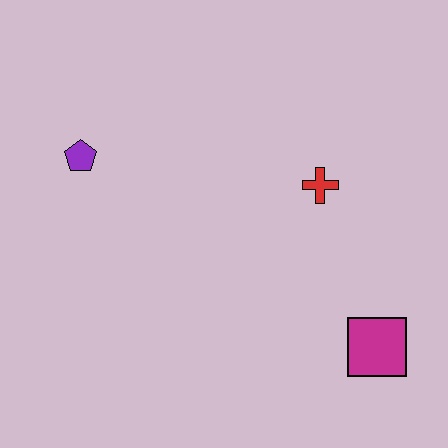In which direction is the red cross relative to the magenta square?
The red cross is above the magenta square.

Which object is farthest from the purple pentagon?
The magenta square is farthest from the purple pentagon.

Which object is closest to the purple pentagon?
The red cross is closest to the purple pentagon.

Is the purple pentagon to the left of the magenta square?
Yes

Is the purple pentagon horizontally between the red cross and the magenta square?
No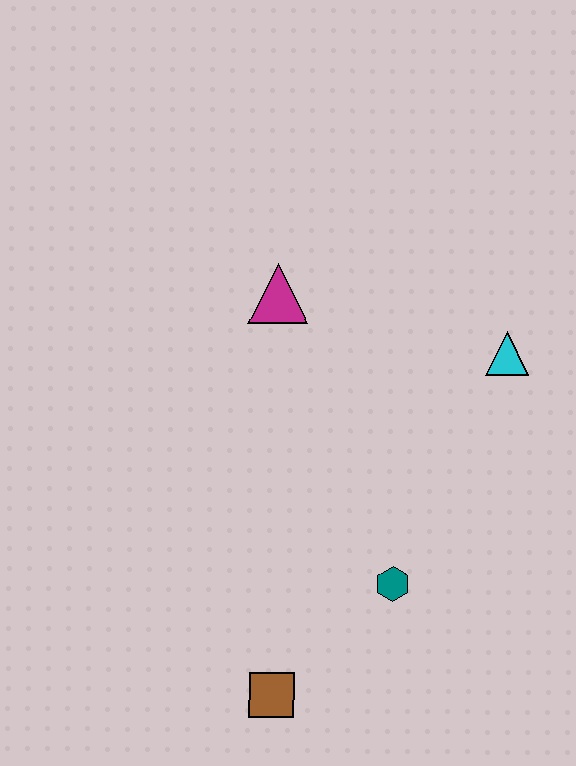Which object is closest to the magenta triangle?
The cyan triangle is closest to the magenta triangle.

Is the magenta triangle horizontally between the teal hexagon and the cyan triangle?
No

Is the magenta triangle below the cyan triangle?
No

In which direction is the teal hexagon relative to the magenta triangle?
The teal hexagon is below the magenta triangle.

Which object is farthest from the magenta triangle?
The brown square is farthest from the magenta triangle.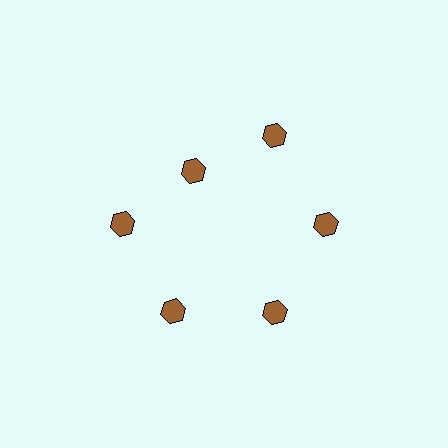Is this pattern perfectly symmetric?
No. The 6 brown hexagons are arranged in a ring, but one element near the 11 o'clock position is pulled inward toward the center, breaking the 6-fold rotational symmetry.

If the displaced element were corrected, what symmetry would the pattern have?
It would have 6-fold rotational symmetry — the pattern would map onto itself every 60 degrees.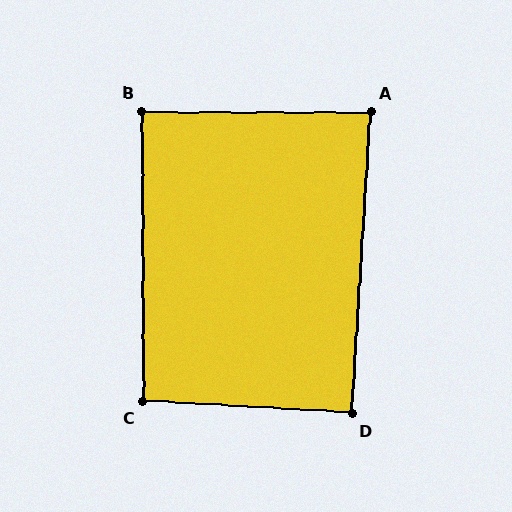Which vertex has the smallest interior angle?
A, at approximately 87 degrees.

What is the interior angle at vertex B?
Approximately 90 degrees (approximately right).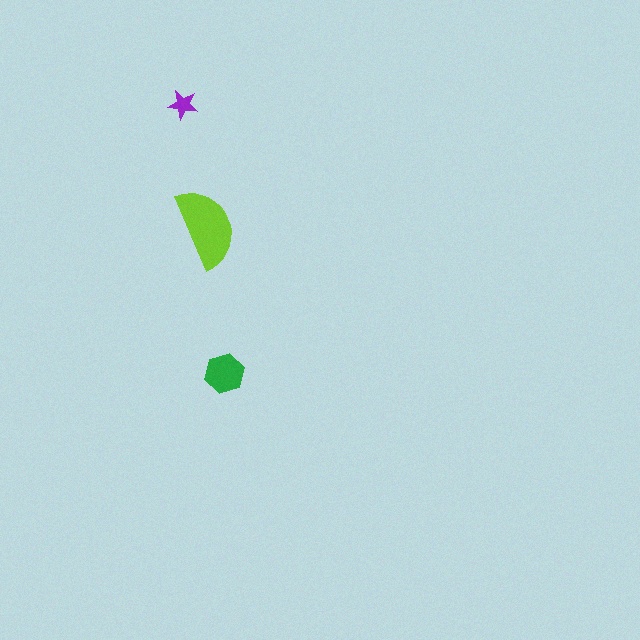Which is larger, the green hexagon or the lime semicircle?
The lime semicircle.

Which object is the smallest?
The purple star.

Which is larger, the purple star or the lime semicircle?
The lime semicircle.